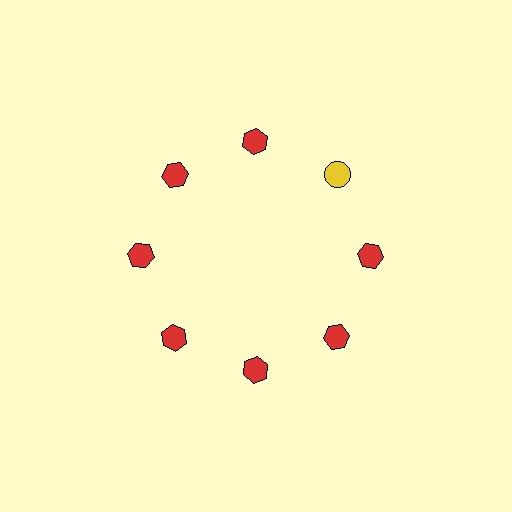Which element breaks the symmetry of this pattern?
The yellow circle at roughly the 2 o'clock position breaks the symmetry. All other shapes are red hexagons.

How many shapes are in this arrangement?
There are 8 shapes arranged in a ring pattern.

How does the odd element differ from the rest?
It differs in both color (yellow instead of red) and shape (circle instead of hexagon).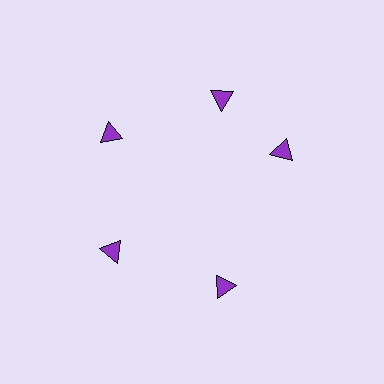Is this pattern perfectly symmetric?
No. The 5 purple triangles are arranged in a ring, but one element near the 3 o'clock position is rotated out of alignment along the ring, breaking the 5-fold rotational symmetry.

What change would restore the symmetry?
The symmetry would be restored by rotating it back into even spacing with its neighbors so that all 5 triangles sit at equal angles and equal distance from the center.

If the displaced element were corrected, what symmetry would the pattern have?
It would have 5-fold rotational symmetry — the pattern would map onto itself every 72 degrees.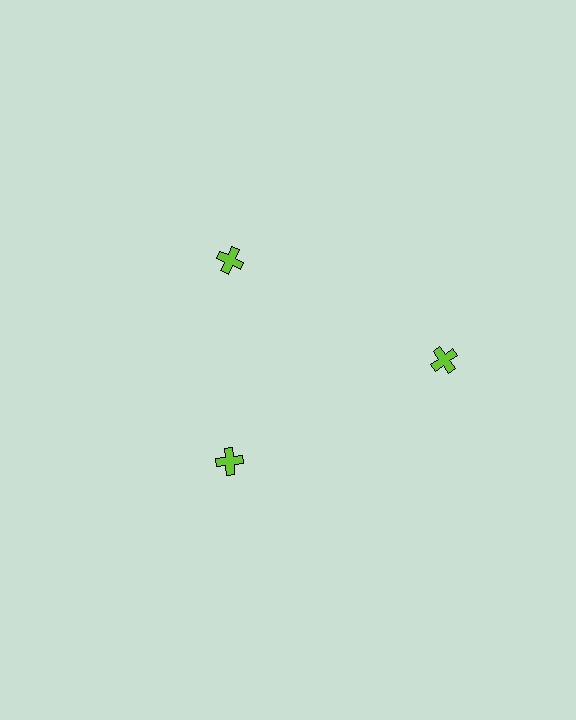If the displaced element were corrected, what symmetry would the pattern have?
It would have 3-fold rotational symmetry — the pattern would map onto itself every 120 degrees.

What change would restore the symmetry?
The symmetry would be restored by moving it inward, back onto the ring so that all 3 crosses sit at equal angles and equal distance from the center.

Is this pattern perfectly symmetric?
No. The 3 lime crosses are arranged in a ring, but one element near the 3 o'clock position is pushed outward from the center, breaking the 3-fold rotational symmetry.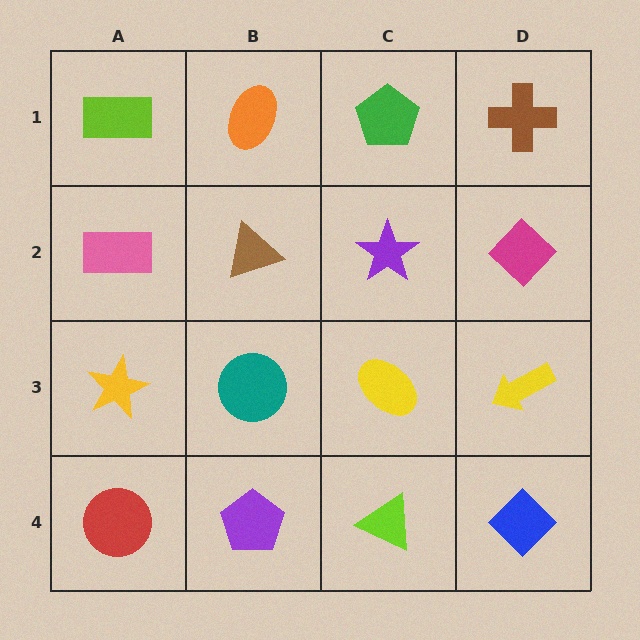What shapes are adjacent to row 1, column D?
A magenta diamond (row 2, column D), a green pentagon (row 1, column C).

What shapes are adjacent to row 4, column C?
A yellow ellipse (row 3, column C), a purple pentagon (row 4, column B), a blue diamond (row 4, column D).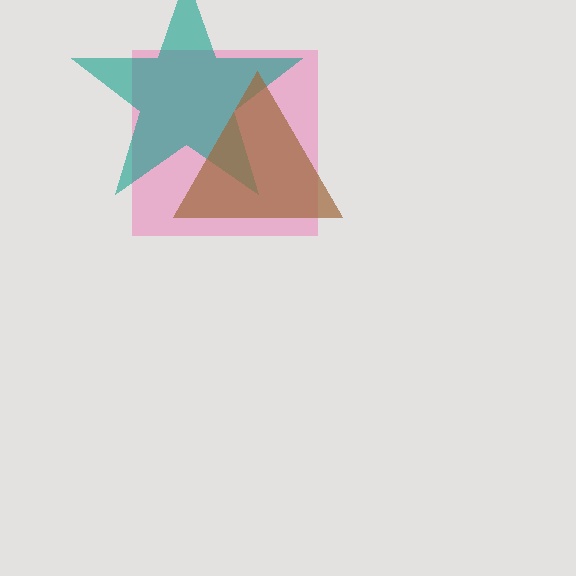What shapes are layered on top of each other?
The layered shapes are: a pink square, a teal star, a brown triangle.